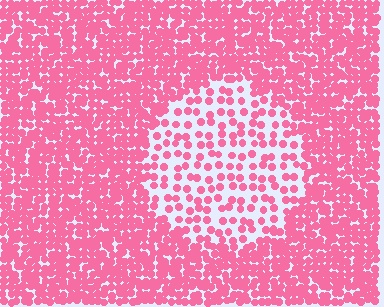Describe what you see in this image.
The image contains small pink elements arranged at two different densities. A circle-shaped region is visible where the elements are less densely packed than the surrounding area.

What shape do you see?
I see a circle.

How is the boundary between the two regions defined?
The boundary is defined by a change in element density (approximately 2.5x ratio). All elements are the same color, size, and shape.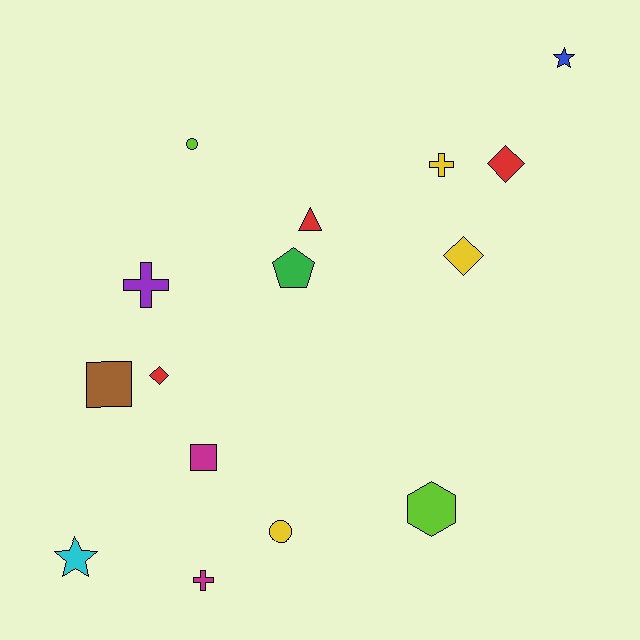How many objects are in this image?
There are 15 objects.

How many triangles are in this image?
There is 1 triangle.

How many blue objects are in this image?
There is 1 blue object.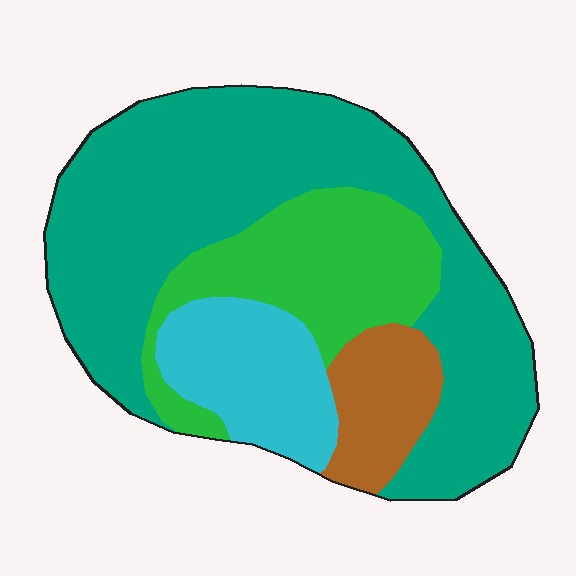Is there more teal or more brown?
Teal.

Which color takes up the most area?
Teal, at roughly 55%.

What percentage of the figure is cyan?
Cyan takes up about one eighth (1/8) of the figure.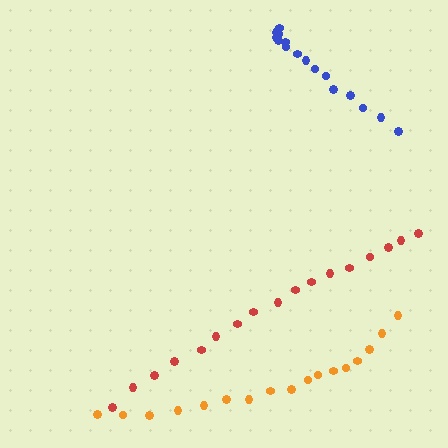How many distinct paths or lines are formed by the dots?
There are 3 distinct paths.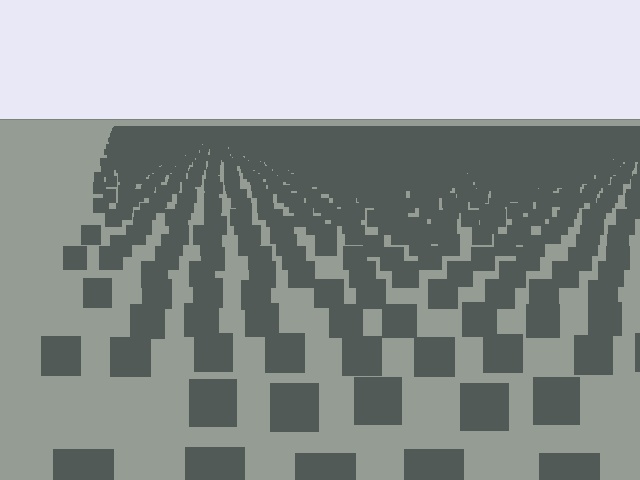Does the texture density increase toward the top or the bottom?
Density increases toward the top.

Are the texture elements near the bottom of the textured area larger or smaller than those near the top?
Larger. Near the bottom, elements are closer to the viewer and appear at a bigger on-screen size.